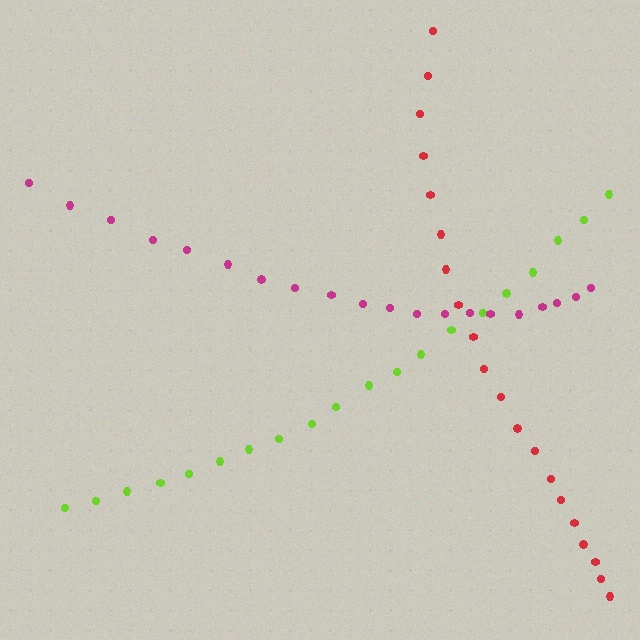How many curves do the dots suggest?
There are 3 distinct paths.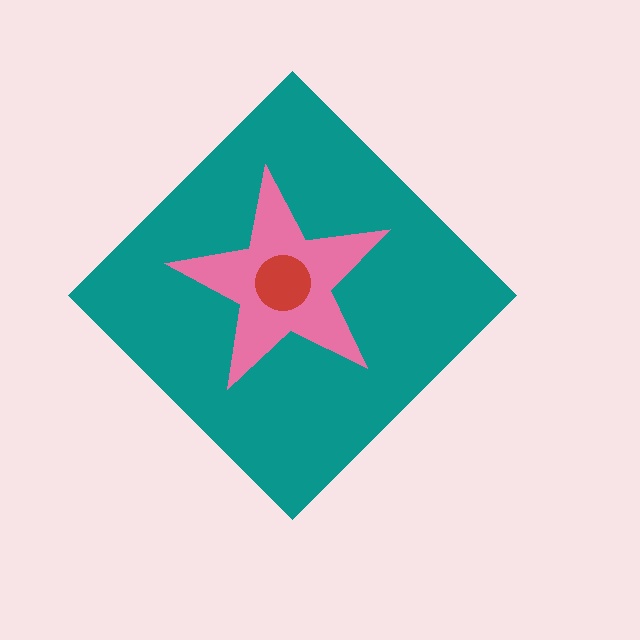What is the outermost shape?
The teal diamond.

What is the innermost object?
The red circle.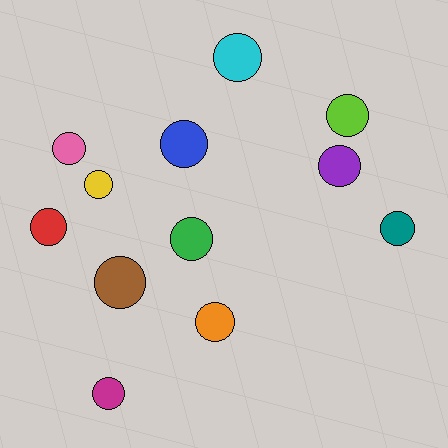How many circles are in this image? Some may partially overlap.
There are 12 circles.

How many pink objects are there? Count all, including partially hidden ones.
There is 1 pink object.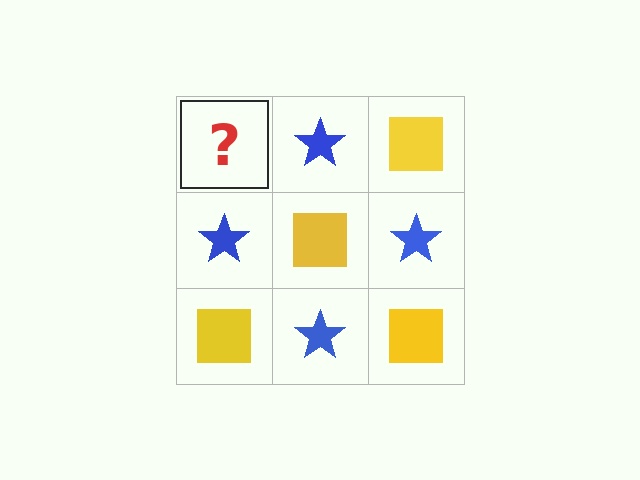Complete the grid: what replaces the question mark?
The question mark should be replaced with a yellow square.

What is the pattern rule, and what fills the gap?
The rule is that it alternates yellow square and blue star in a checkerboard pattern. The gap should be filled with a yellow square.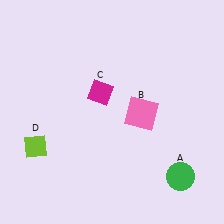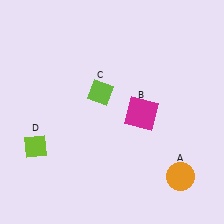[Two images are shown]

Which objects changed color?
A changed from green to orange. B changed from pink to magenta. C changed from magenta to lime.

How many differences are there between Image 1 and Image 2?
There are 3 differences between the two images.